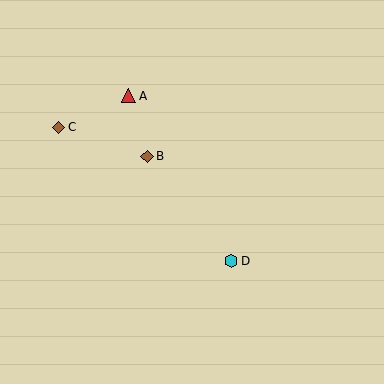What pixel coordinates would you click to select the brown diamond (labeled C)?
Click at (59, 127) to select the brown diamond C.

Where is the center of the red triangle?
The center of the red triangle is at (129, 96).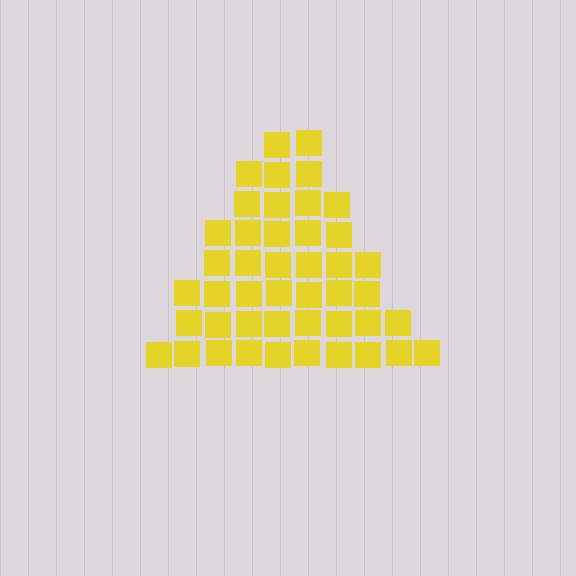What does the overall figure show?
The overall figure shows a triangle.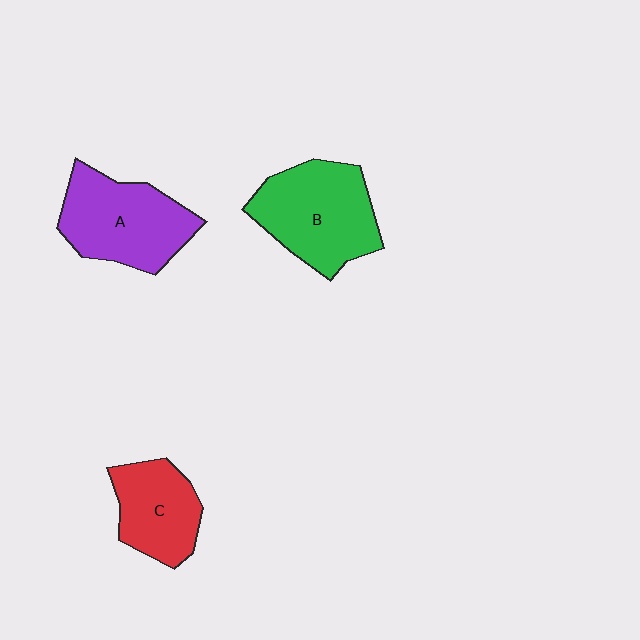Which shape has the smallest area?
Shape C (red).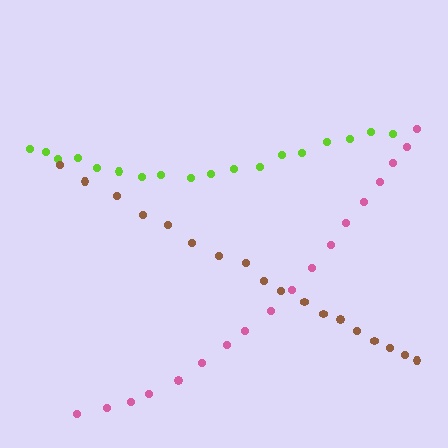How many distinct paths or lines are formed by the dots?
There are 3 distinct paths.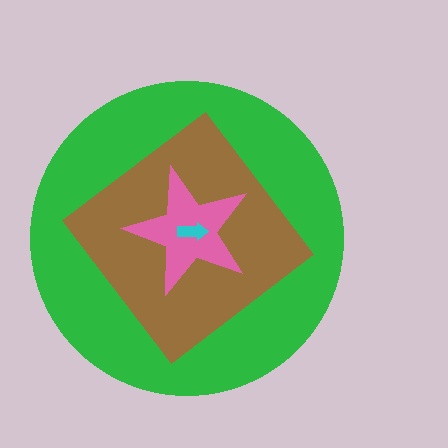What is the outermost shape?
The green circle.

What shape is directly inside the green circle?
The brown diamond.